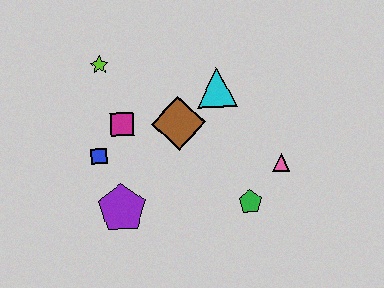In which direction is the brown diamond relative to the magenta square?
The brown diamond is to the right of the magenta square.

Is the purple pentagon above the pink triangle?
No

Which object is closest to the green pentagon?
The pink triangle is closest to the green pentagon.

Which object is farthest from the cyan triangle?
The purple pentagon is farthest from the cyan triangle.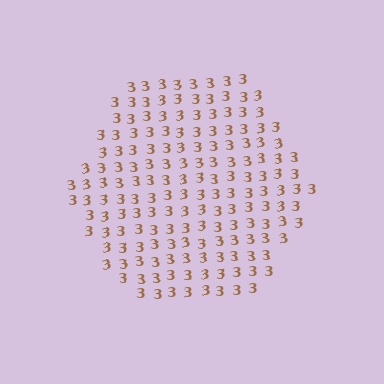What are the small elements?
The small elements are digit 3's.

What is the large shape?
The large shape is a hexagon.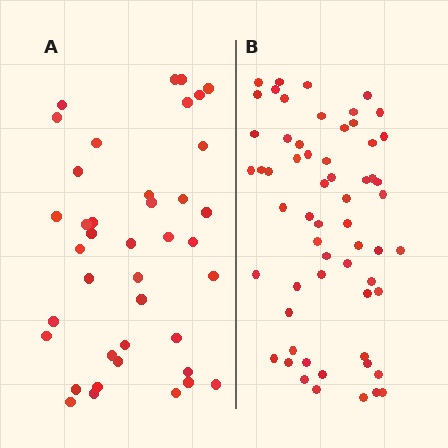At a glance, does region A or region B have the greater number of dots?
Region B (the right region) has more dots.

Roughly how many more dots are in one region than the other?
Region B has approximately 20 more dots than region A.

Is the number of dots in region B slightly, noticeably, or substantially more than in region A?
Region B has substantially more. The ratio is roughly 1.5 to 1.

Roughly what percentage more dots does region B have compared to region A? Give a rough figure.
About 50% more.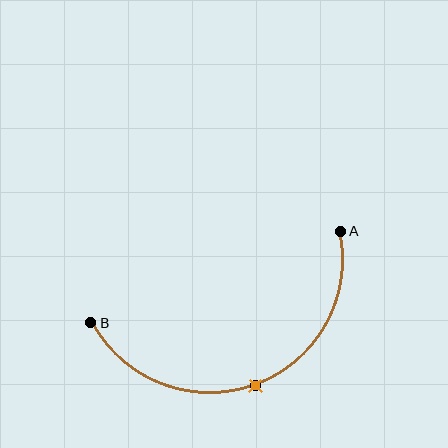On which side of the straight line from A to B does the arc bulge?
The arc bulges below the straight line connecting A and B.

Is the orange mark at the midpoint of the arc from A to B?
Yes. The orange mark lies on the arc at equal arc-length from both A and B — it is the arc midpoint.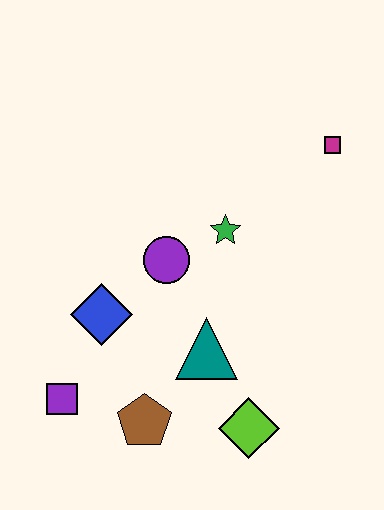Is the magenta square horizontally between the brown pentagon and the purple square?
No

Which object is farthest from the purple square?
The magenta square is farthest from the purple square.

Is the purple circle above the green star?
No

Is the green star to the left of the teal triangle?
No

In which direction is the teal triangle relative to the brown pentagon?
The teal triangle is above the brown pentagon.